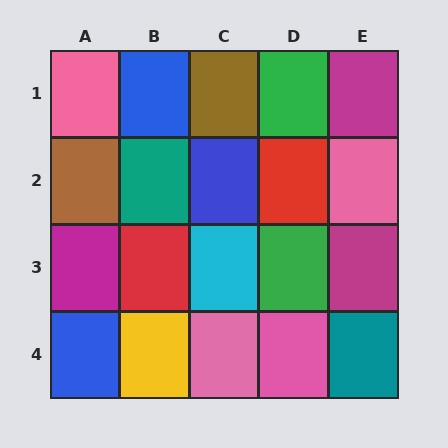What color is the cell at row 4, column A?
Blue.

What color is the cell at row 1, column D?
Green.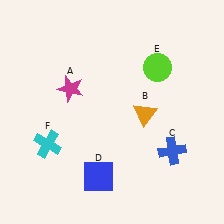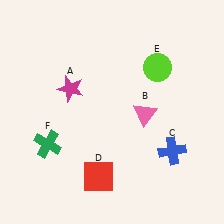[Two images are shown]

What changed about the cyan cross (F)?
In Image 1, F is cyan. In Image 2, it changed to green.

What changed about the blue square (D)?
In Image 1, D is blue. In Image 2, it changed to red.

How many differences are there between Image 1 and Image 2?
There are 3 differences between the two images.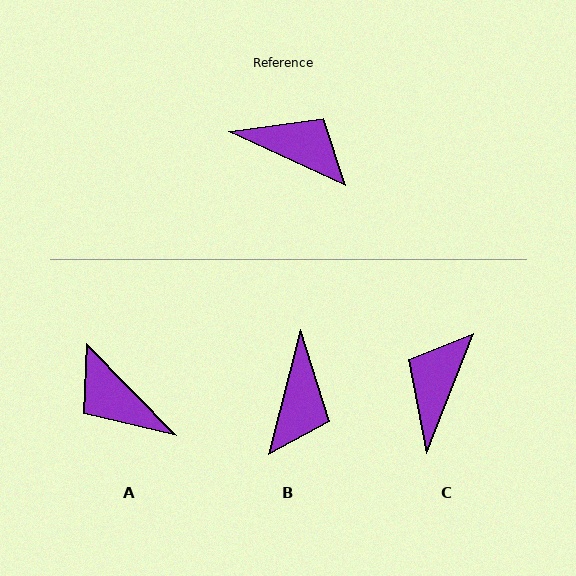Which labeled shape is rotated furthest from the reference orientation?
A, about 159 degrees away.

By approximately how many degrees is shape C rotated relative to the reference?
Approximately 93 degrees counter-clockwise.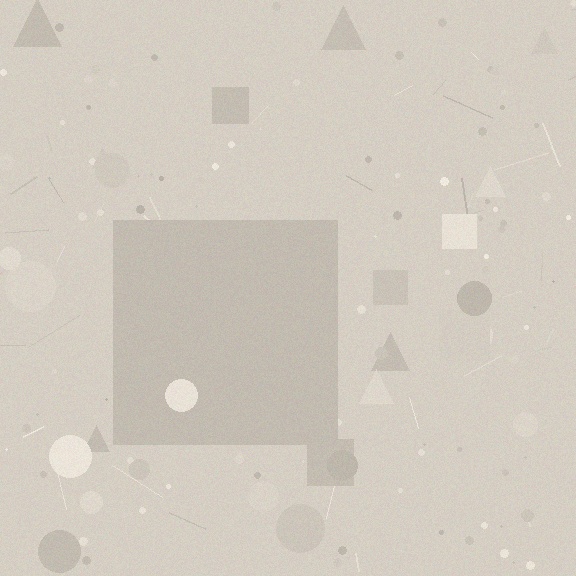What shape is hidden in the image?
A square is hidden in the image.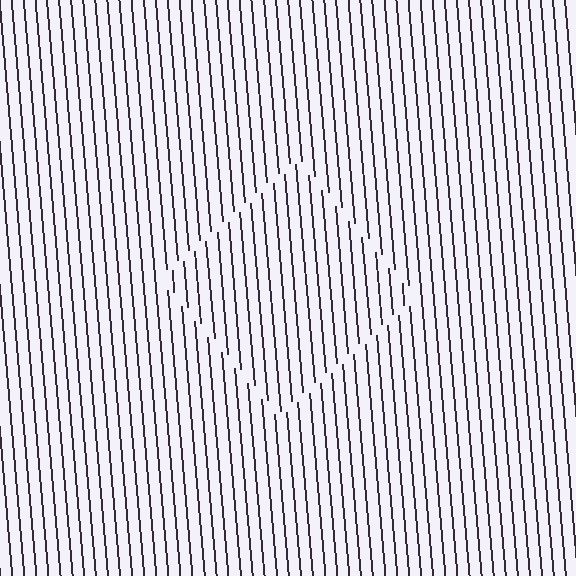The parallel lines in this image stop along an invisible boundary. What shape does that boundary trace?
An illusory square. The interior of the shape contains the same grating, shifted by half a period — the contour is defined by the phase discontinuity where line-ends from the inner and outer gratings abut.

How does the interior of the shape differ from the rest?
The interior of the shape contains the same grating, shifted by half a period — the contour is defined by the phase discontinuity where line-ends from the inner and outer gratings abut.